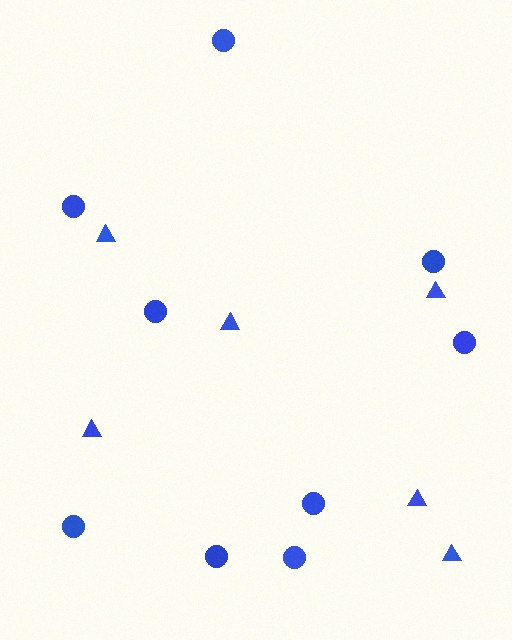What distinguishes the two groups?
There are 2 groups: one group of circles (9) and one group of triangles (6).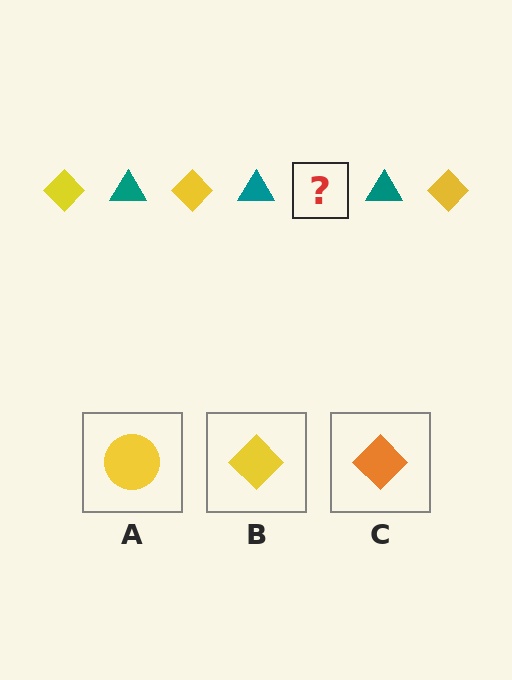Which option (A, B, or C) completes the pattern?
B.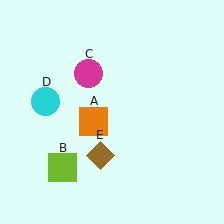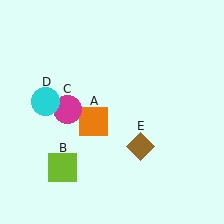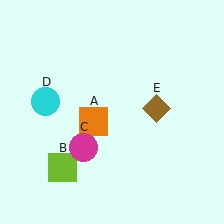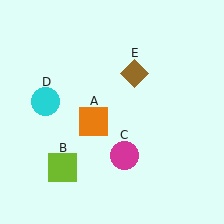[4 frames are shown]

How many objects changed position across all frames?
2 objects changed position: magenta circle (object C), brown diamond (object E).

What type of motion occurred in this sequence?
The magenta circle (object C), brown diamond (object E) rotated counterclockwise around the center of the scene.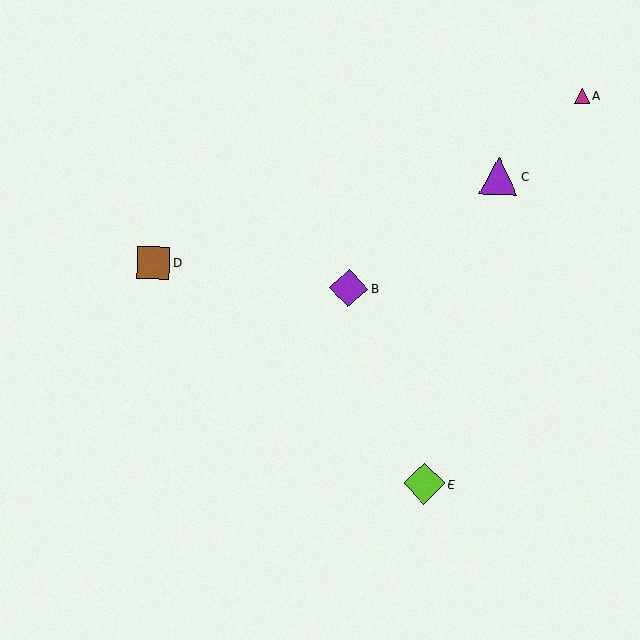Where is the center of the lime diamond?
The center of the lime diamond is at (424, 484).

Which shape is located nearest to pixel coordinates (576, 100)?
The magenta triangle (labeled A) at (582, 96) is nearest to that location.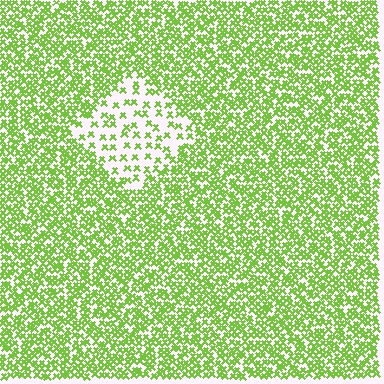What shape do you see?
I see a diamond.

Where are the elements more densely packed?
The elements are more densely packed outside the diamond boundary.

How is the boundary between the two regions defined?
The boundary is defined by a change in element density (approximately 2.8x ratio). All elements are the same color, size, and shape.